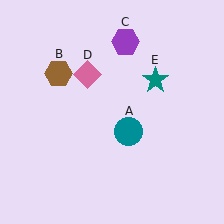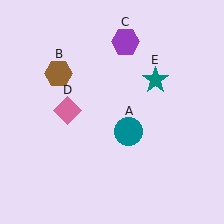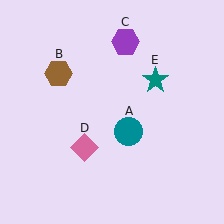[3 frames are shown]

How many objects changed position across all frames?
1 object changed position: pink diamond (object D).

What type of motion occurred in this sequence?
The pink diamond (object D) rotated counterclockwise around the center of the scene.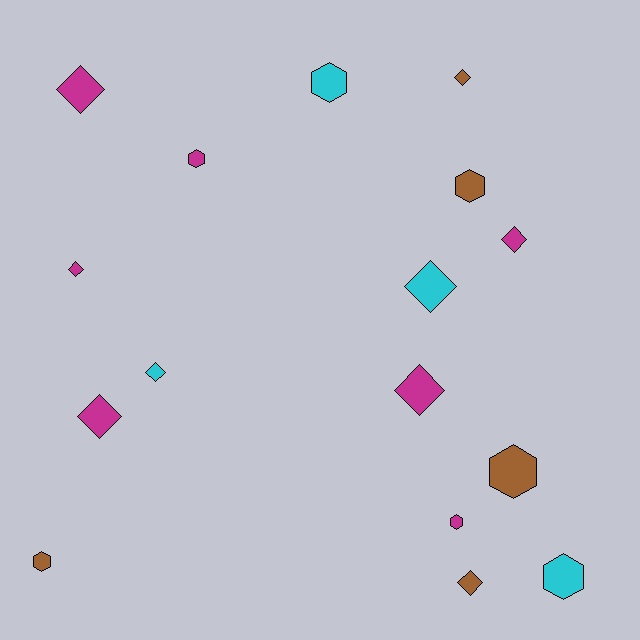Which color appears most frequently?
Magenta, with 7 objects.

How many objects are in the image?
There are 16 objects.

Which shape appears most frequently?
Diamond, with 9 objects.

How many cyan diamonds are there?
There are 2 cyan diamonds.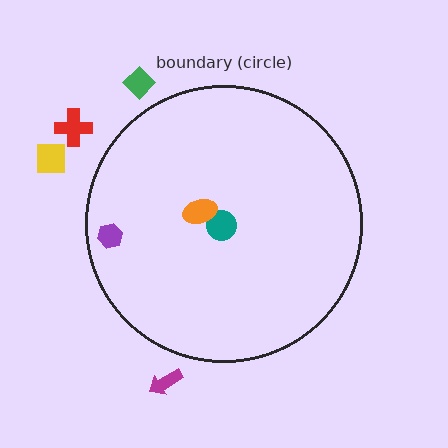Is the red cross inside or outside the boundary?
Outside.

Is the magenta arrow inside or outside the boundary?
Outside.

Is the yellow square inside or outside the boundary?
Outside.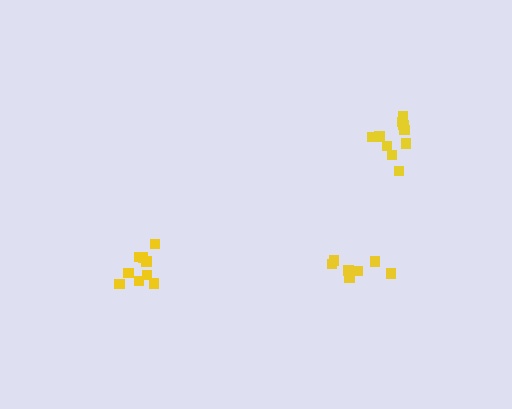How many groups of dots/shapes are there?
There are 3 groups.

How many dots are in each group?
Group 1: 10 dots, Group 2: 9 dots, Group 3: 7 dots (26 total).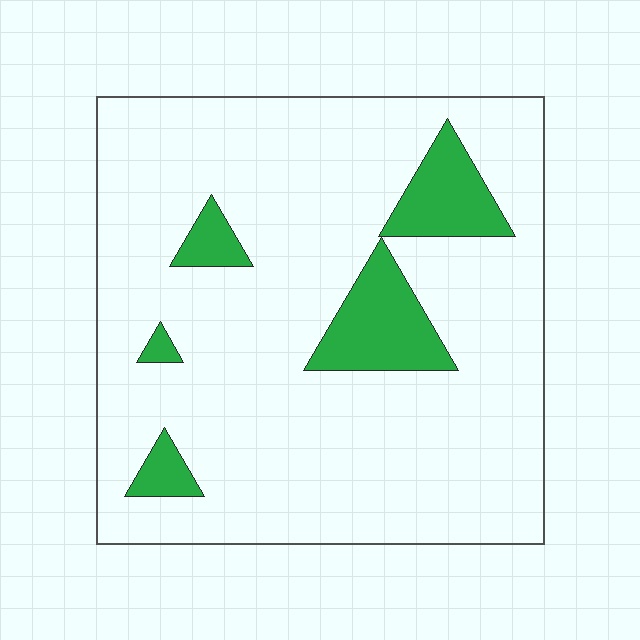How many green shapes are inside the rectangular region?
5.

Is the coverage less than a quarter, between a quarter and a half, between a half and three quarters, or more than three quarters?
Less than a quarter.